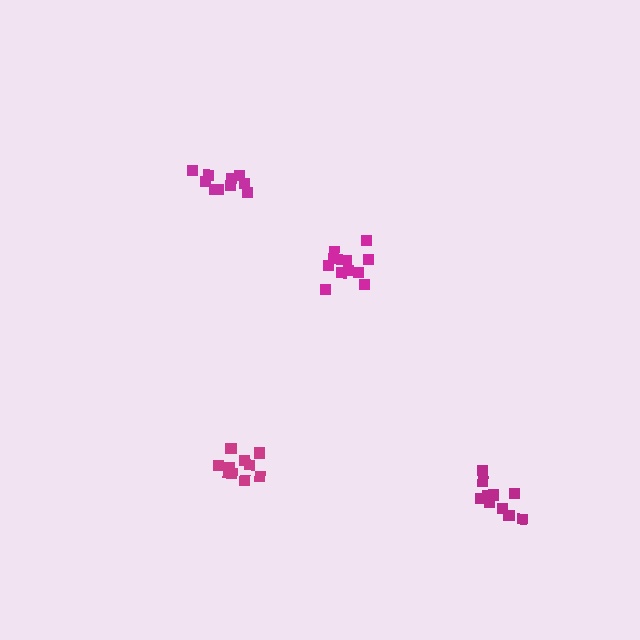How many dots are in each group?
Group 1: 12 dots, Group 2: 10 dots, Group 3: 10 dots, Group 4: 11 dots (43 total).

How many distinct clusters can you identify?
There are 4 distinct clusters.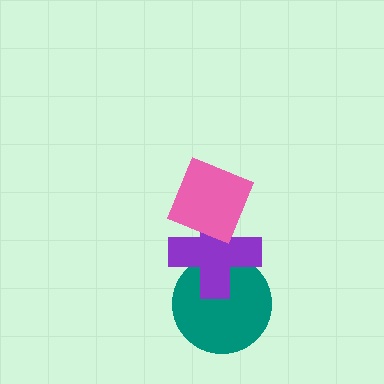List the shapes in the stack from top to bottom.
From top to bottom: the pink diamond, the purple cross, the teal circle.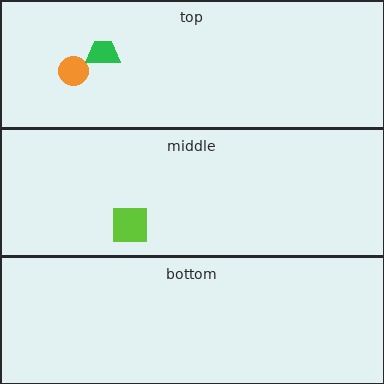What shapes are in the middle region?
The lime square.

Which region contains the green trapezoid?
The top region.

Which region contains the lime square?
The middle region.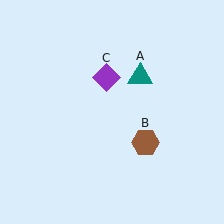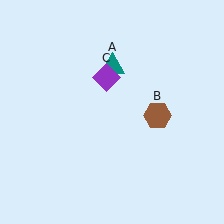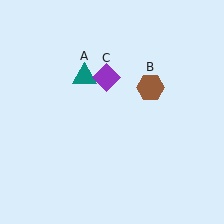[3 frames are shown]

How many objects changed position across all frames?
2 objects changed position: teal triangle (object A), brown hexagon (object B).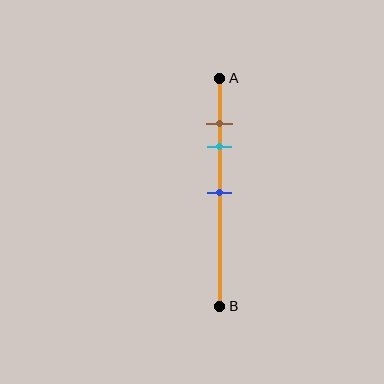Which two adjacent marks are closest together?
The brown and cyan marks are the closest adjacent pair.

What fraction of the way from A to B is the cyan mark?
The cyan mark is approximately 30% (0.3) of the way from A to B.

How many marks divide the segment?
There are 3 marks dividing the segment.